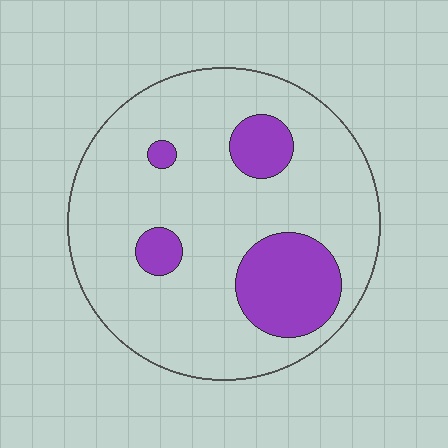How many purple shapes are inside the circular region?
4.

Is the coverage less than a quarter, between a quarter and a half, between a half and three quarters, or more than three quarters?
Less than a quarter.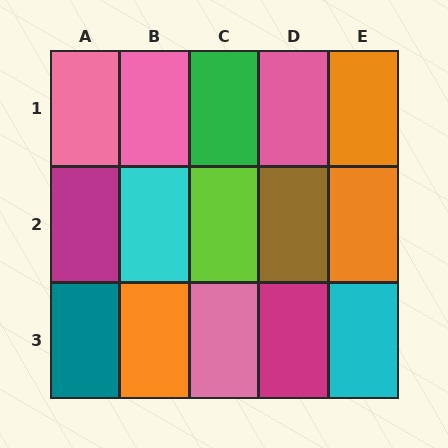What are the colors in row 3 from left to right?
Teal, orange, pink, magenta, cyan.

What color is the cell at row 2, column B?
Cyan.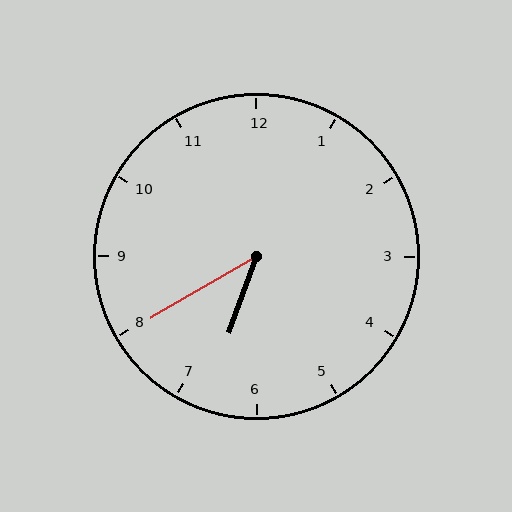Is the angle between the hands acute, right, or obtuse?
It is acute.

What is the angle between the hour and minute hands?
Approximately 40 degrees.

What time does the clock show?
6:40.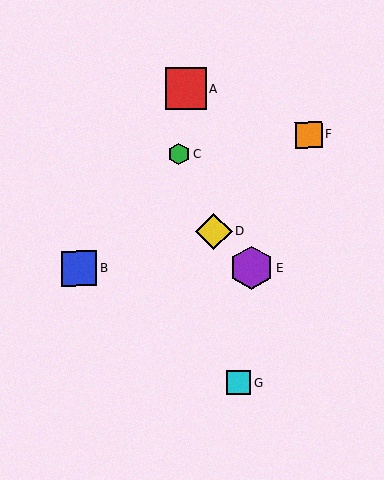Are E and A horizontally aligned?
No, E is at y≈268 and A is at y≈89.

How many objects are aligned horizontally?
2 objects (B, E) are aligned horizontally.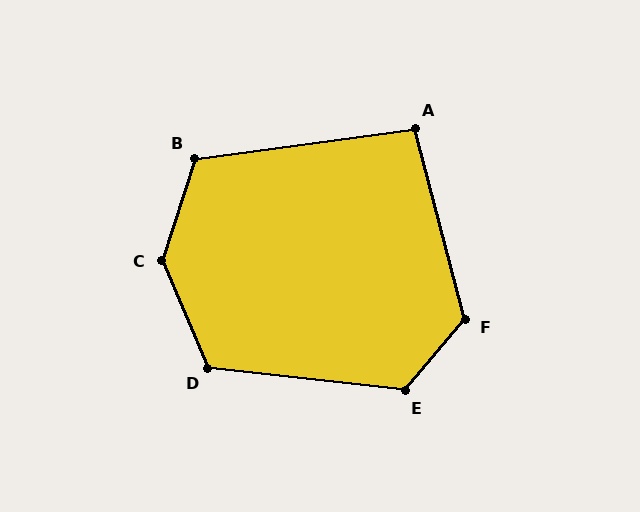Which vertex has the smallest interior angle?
A, at approximately 97 degrees.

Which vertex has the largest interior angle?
C, at approximately 139 degrees.